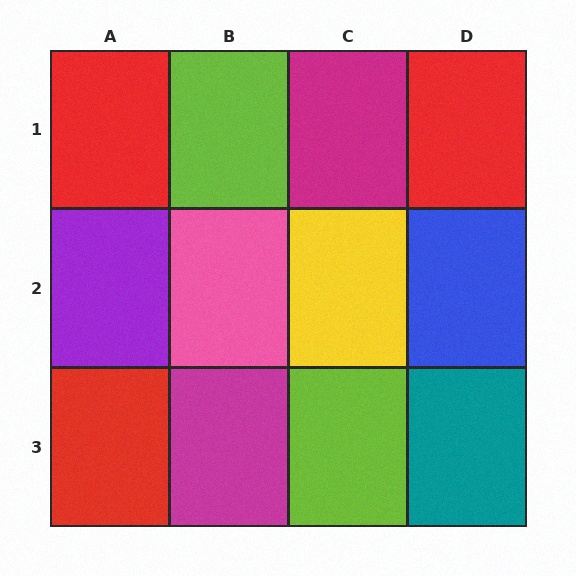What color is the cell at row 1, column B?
Lime.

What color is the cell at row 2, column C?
Yellow.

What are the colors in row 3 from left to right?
Red, magenta, lime, teal.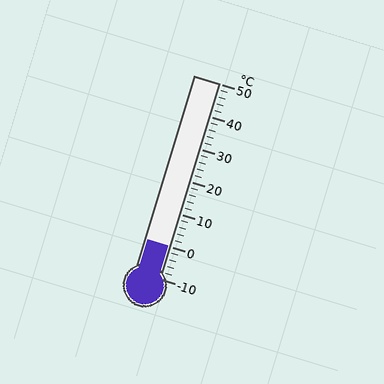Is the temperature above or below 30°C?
The temperature is below 30°C.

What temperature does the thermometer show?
The thermometer shows approximately 0°C.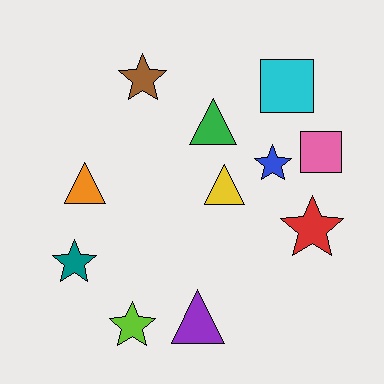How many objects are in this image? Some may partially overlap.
There are 11 objects.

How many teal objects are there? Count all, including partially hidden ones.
There is 1 teal object.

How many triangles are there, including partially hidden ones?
There are 4 triangles.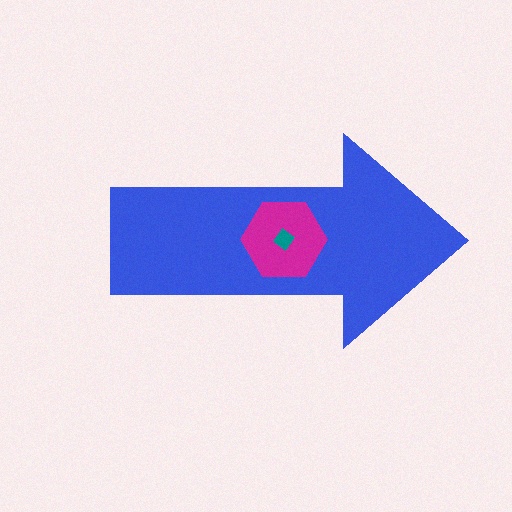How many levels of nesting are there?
3.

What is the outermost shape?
The blue arrow.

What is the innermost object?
The teal diamond.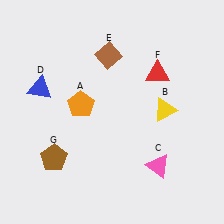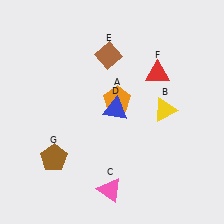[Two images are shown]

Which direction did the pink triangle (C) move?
The pink triangle (C) moved left.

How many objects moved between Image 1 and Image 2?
3 objects moved between the two images.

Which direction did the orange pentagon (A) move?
The orange pentagon (A) moved right.